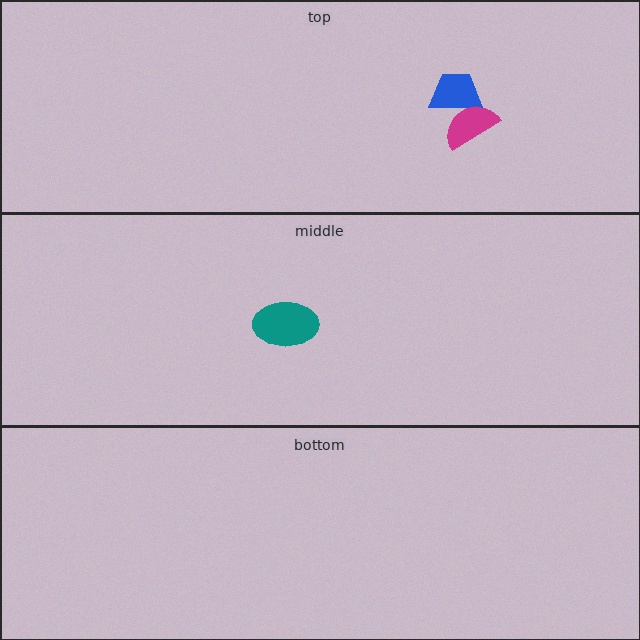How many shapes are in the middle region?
1.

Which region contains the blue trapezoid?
The top region.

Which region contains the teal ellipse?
The middle region.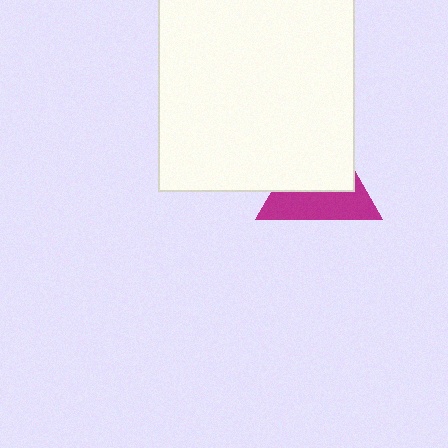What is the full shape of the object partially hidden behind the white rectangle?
The partially hidden object is a magenta triangle.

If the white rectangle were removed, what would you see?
You would see the complete magenta triangle.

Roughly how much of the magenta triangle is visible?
About half of it is visible (roughly 46%).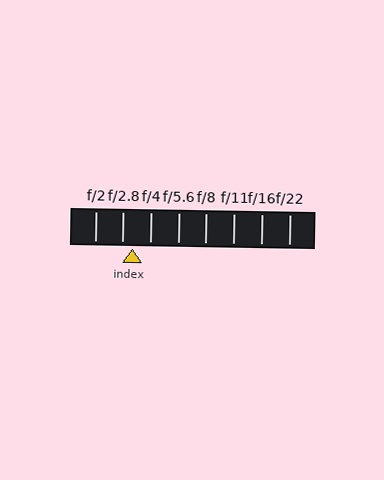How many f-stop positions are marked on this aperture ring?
There are 8 f-stop positions marked.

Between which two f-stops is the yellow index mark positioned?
The index mark is between f/2.8 and f/4.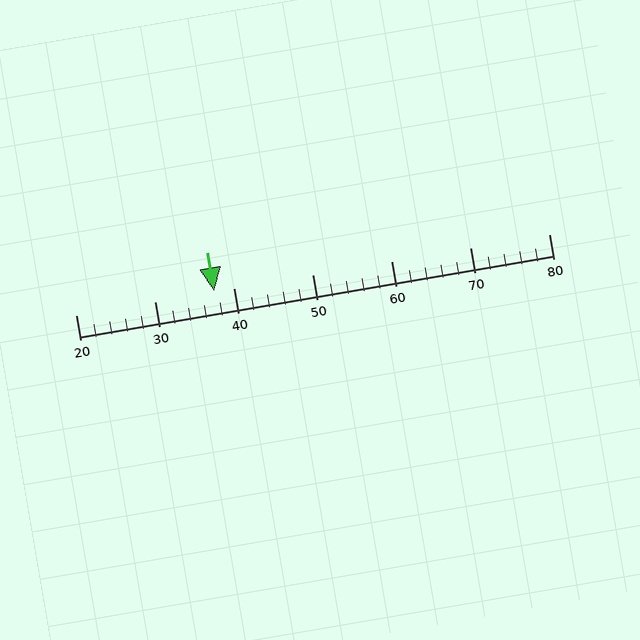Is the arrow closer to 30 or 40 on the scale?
The arrow is closer to 40.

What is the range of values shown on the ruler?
The ruler shows values from 20 to 80.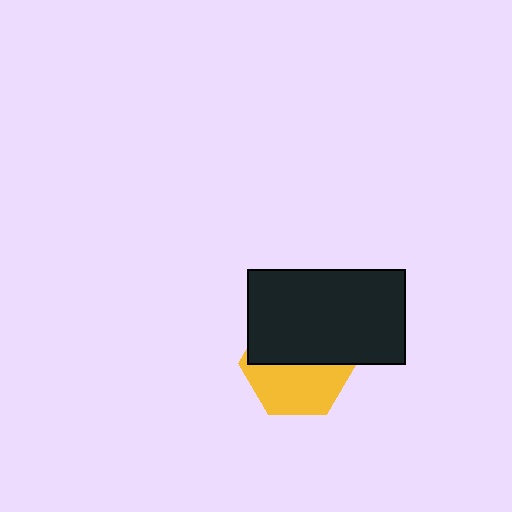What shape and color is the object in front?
The object in front is a black rectangle.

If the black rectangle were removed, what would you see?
You would see the complete yellow hexagon.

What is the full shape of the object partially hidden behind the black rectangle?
The partially hidden object is a yellow hexagon.